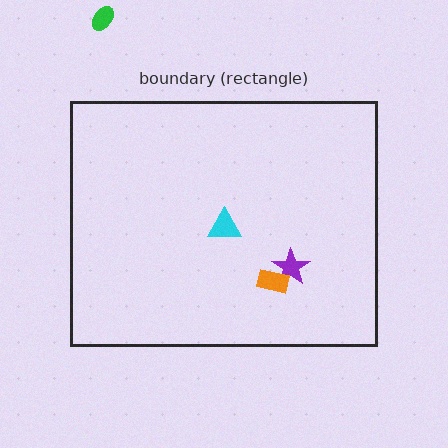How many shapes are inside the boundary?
3 inside, 1 outside.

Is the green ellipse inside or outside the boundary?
Outside.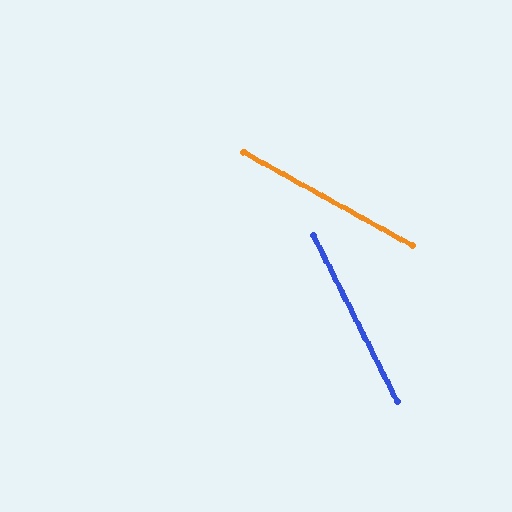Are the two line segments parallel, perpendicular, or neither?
Neither parallel nor perpendicular — they differ by about 35°.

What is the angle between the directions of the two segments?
Approximately 35 degrees.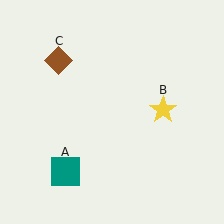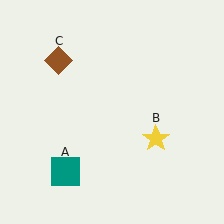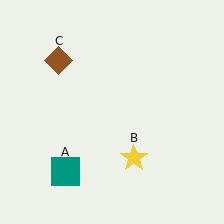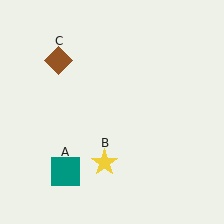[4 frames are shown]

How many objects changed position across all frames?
1 object changed position: yellow star (object B).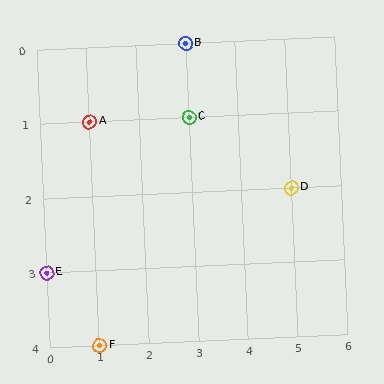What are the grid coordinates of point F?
Point F is at grid coordinates (1, 4).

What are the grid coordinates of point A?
Point A is at grid coordinates (1, 1).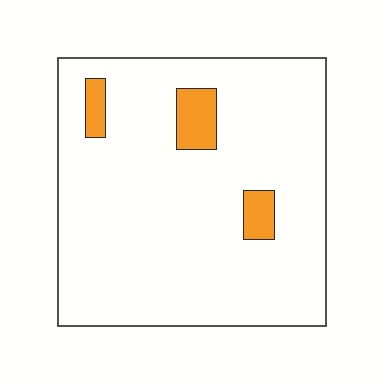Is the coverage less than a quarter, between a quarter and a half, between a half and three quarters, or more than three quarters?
Less than a quarter.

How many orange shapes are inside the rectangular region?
3.